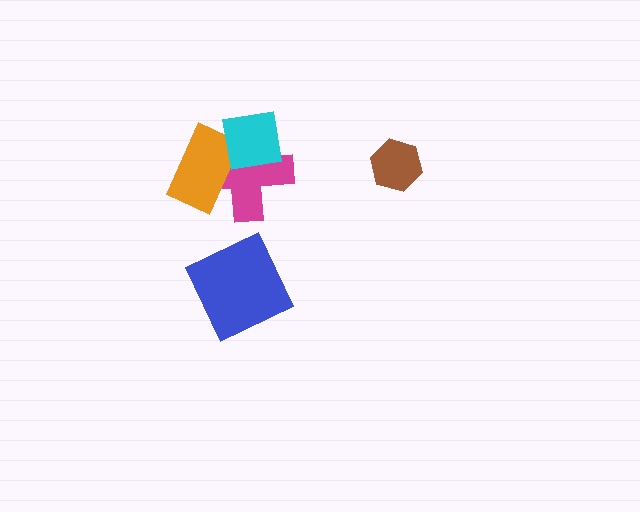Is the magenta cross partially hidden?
Yes, it is partially covered by another shape.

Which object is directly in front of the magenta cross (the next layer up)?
The orange rectangle is directly in front of the magenta cross.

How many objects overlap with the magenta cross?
2 objects overlap with the magenta cross.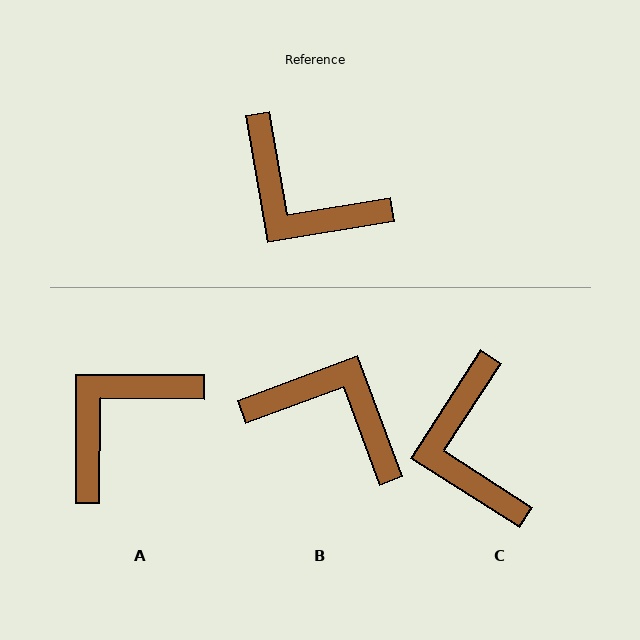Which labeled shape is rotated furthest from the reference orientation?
B, about 169 degrees away.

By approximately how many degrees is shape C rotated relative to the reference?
Approximately 42 degrees clockwise.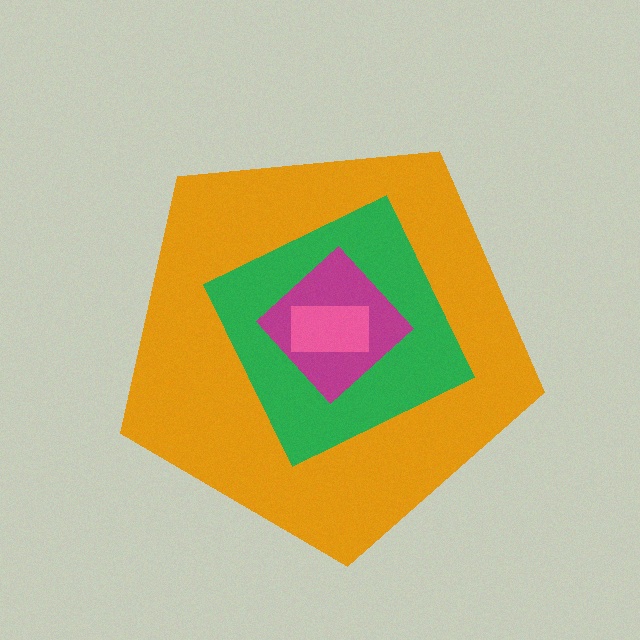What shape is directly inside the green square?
The magenta diamond.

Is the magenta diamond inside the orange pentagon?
Yes.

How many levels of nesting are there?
4.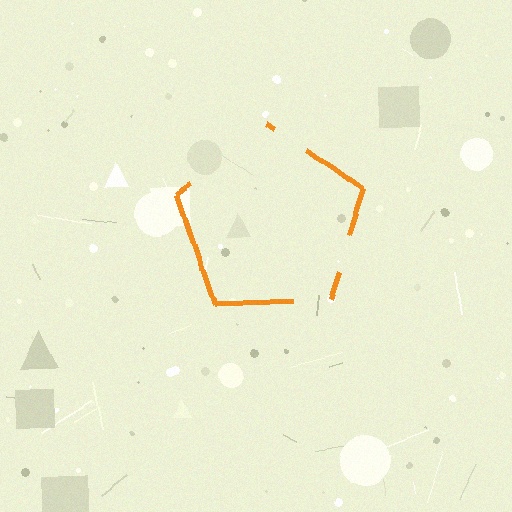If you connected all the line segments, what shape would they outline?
They would outline a pentagon.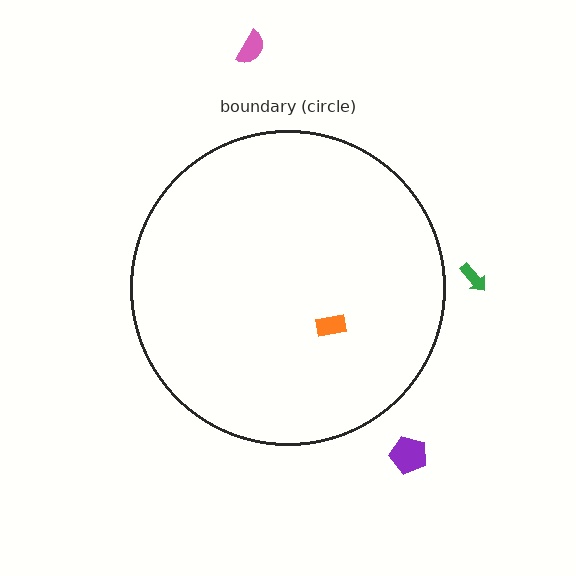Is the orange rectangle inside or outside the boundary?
Inside.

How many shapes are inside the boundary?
1 inside, 3 outside.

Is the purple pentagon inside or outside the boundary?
Outside.